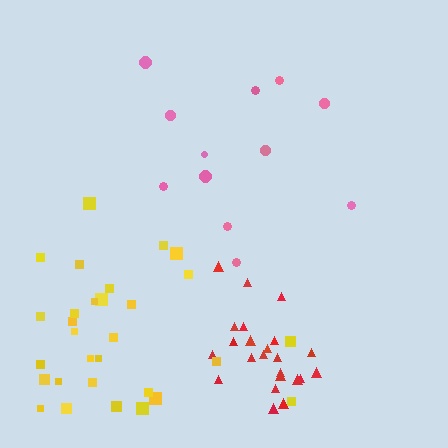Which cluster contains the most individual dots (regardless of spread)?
Yellow (30).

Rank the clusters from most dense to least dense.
red, yellow, pink.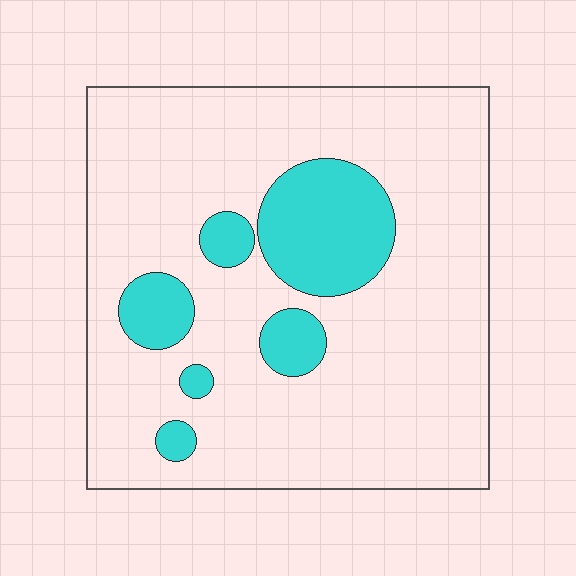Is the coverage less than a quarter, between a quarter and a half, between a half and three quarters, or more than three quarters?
Less than a quarter.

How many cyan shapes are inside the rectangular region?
6.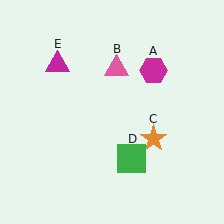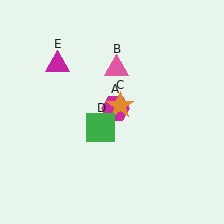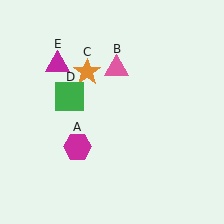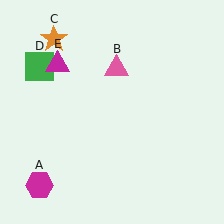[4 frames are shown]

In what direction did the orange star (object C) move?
The orange star (object C) moved up and to the left.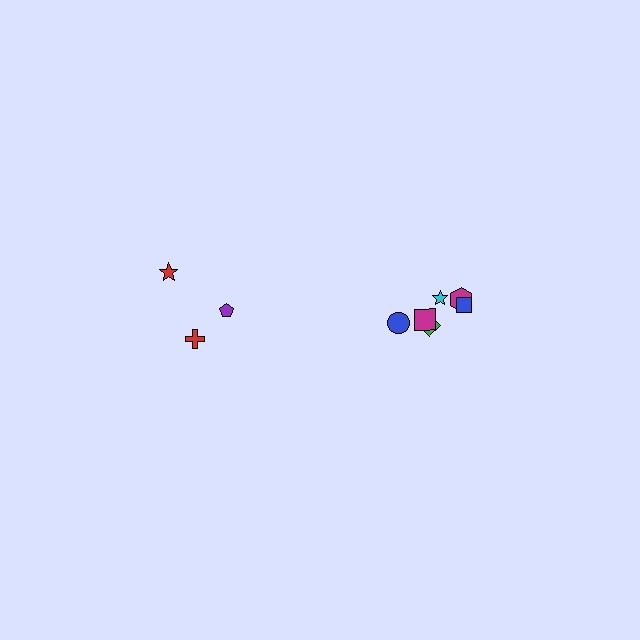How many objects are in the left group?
There are 3 objects.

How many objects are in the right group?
There are 6 objects.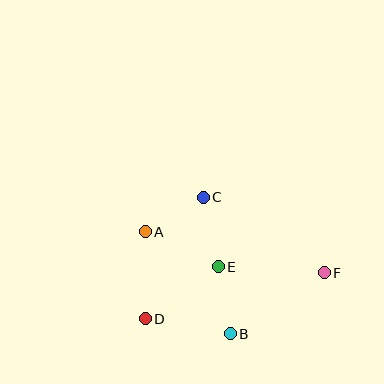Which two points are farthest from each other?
Points D and F are farthest from each other.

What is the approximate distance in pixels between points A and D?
The distance between A and D is approximately 87 pixels.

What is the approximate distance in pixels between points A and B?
The distance between A and B is approximately 133 pixels.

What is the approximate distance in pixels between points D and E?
The distance between D and E is approximately 89 pixels.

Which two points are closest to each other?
Points A and C are closest to each other.